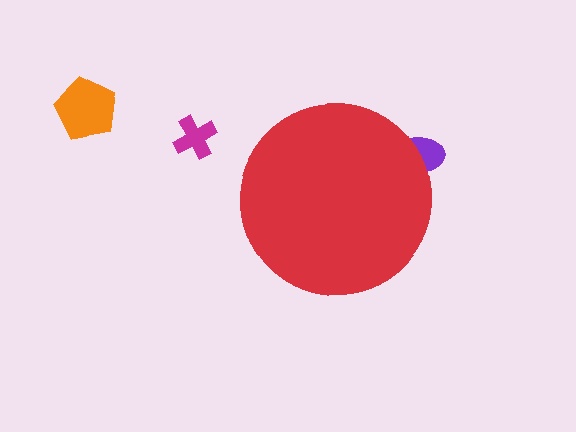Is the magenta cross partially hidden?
No, the magenta cross is fully visible.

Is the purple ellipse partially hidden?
Yes, the purple ellipse is partially hidden behind the red circle.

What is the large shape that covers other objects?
A red circle.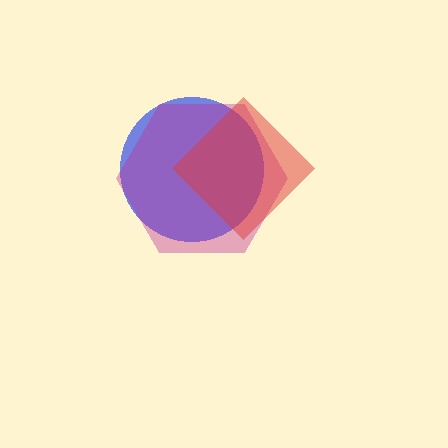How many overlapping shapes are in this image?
There are 3 overlapping shapes in the image.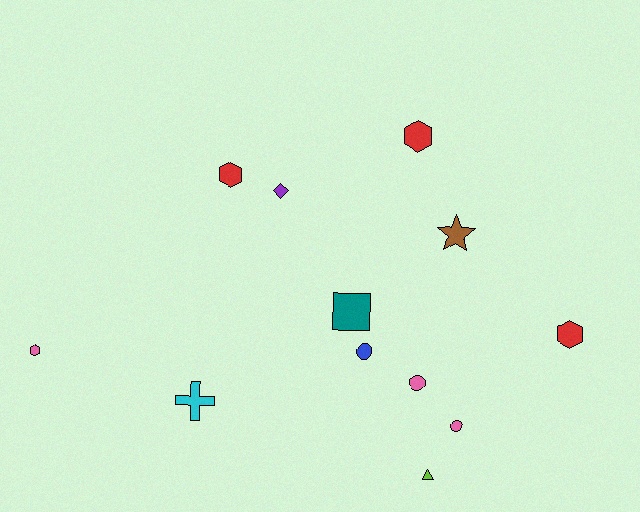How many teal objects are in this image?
There is 1 teal object.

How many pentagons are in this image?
There are no pentagons.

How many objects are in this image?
There are 12 objects.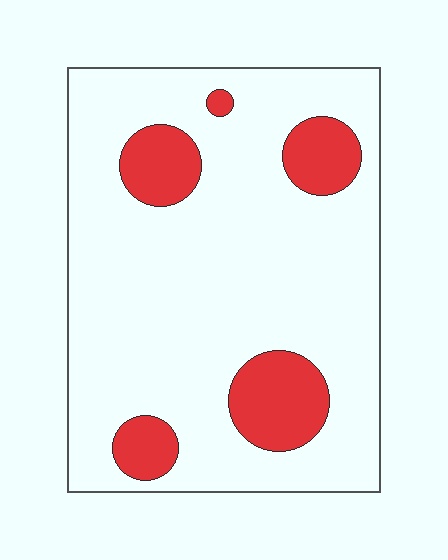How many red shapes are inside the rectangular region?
5.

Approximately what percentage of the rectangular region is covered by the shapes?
Approximately 15%.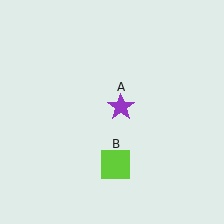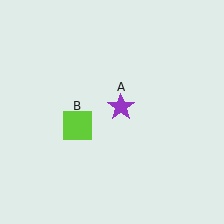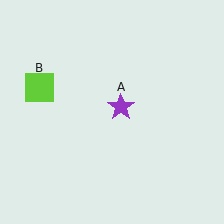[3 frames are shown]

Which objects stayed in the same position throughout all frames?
Purple star (object A) remained stationary.